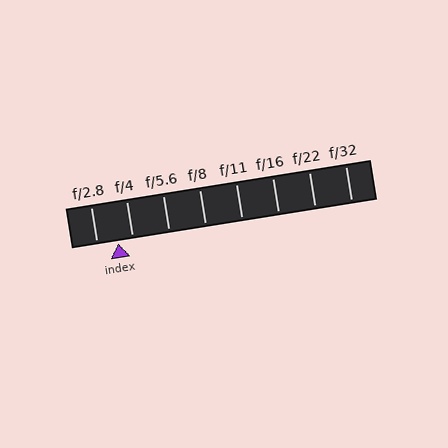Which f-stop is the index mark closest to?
The index mark is closest to f/4.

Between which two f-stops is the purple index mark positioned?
The index mark is between f/2.8 and f/4.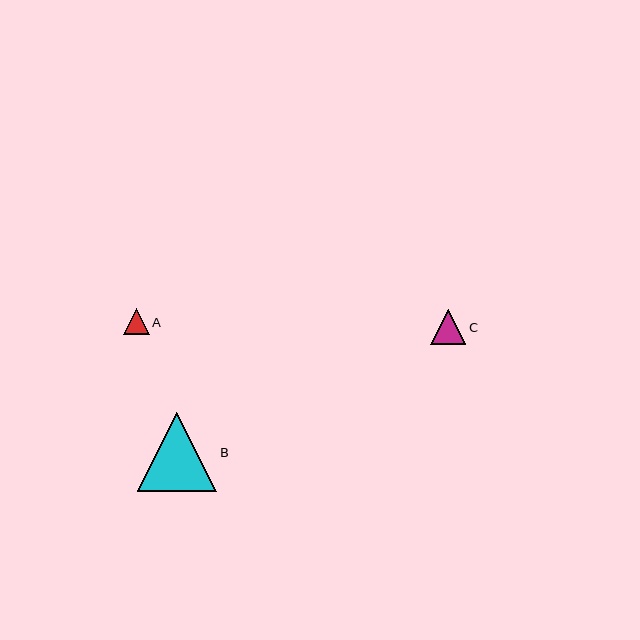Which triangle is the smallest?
Triangle A is the smallest with a size of approximately 26 pixels.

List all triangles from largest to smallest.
From largest to smallest: B, C, A.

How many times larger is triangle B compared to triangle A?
Triangle B is approximately 3.0 times the size of triangle A.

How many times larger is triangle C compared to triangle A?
Triangle C is approximately 1.3 times the size of triangle A.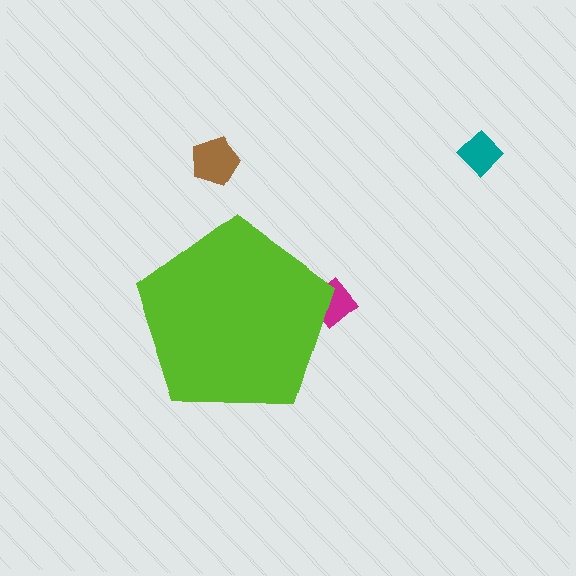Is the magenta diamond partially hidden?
Yes, the magenta diamond is partially hidden behind the lime pentagon.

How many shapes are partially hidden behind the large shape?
1 shape is partially hidden.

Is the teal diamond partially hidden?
No, the teal diamond is fully visible.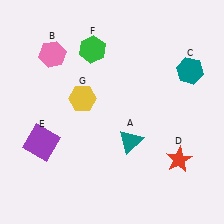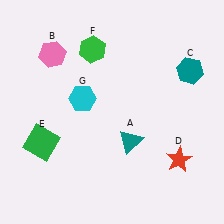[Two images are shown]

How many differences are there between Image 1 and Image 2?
There are 2 differences between the two images.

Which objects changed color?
E changed from purple to green. G changed from yellow to cyan.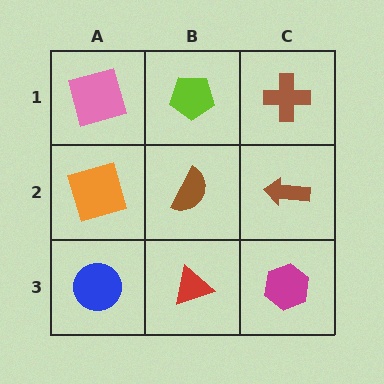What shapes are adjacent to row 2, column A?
A pink square (row 1, column A), a blue circle (row 3, column A), a brown semicircle (row 2, column B).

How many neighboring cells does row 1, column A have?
2.